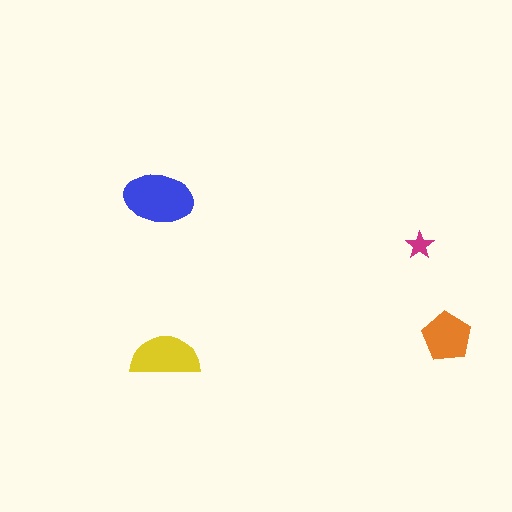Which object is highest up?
The blue ellipse is topmost.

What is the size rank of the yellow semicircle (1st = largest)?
2nd.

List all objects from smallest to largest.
The magenta star, the orange pentagon, the yellow semicircle, the blue ellipse.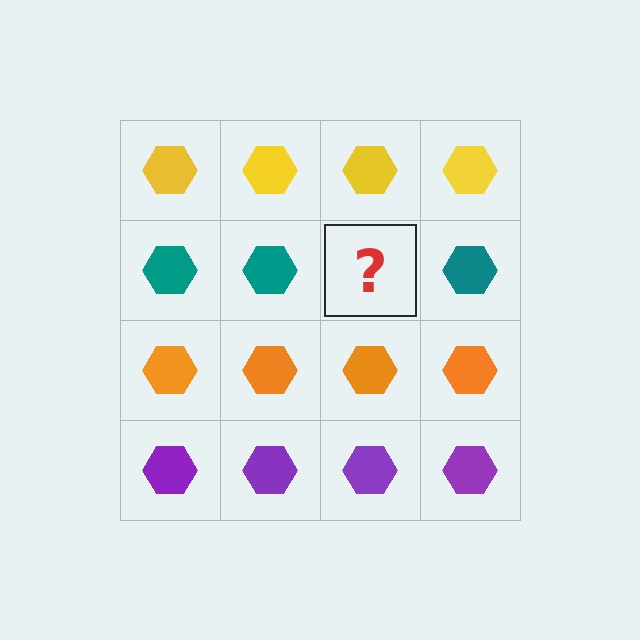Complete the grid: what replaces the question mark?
The question mark should be replaced with a teal hexagon.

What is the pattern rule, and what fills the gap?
The rule is that each row has a consistent color. The gap should be filled with a teal hexagon.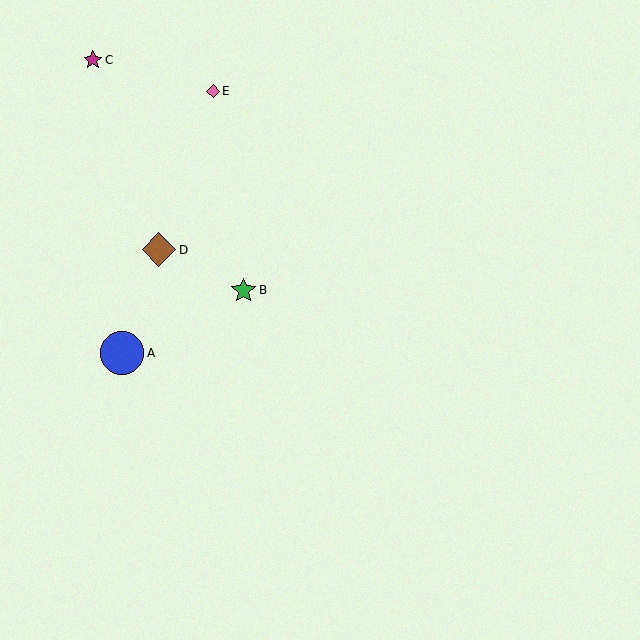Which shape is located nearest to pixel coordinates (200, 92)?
The pink diamond (labeled E) at (213, 91) is nearest to that location.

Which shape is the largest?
The blue circle (labeled A) is the largest.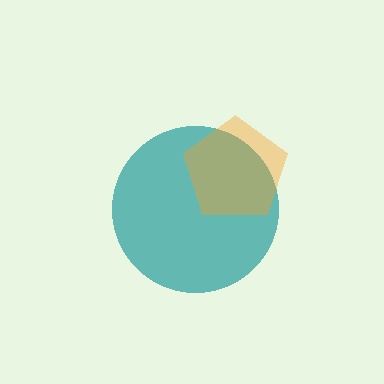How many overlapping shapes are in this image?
There are 2 overlapping shapes in the image.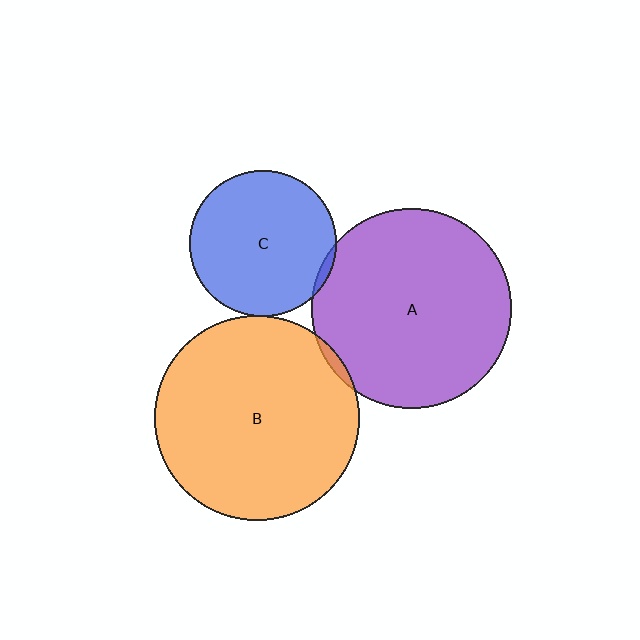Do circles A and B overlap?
Yes.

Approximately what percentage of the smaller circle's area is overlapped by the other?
Approximately 5%.